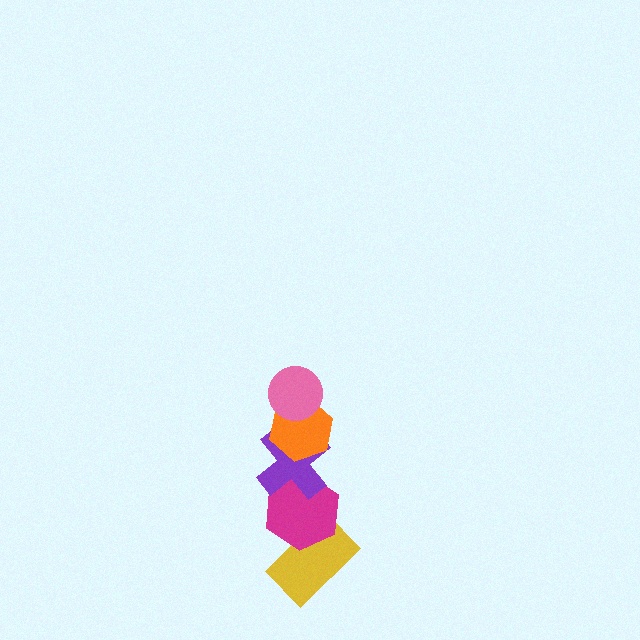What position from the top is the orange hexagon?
The orange hexagon is 2nd from the top.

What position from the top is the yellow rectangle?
The yellow rectangle is 5th from the top.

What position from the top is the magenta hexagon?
The magenta hexagon is 4th from the top.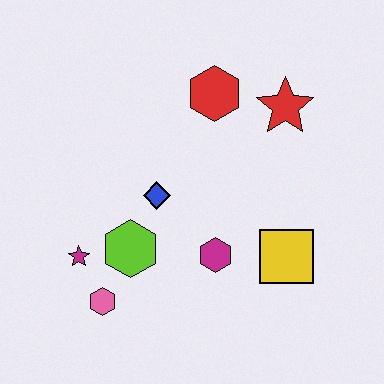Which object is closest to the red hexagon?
The red star is closest to the red hexagon.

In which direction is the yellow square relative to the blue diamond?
The yellow square is to the right of the blue diamond.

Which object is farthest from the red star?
The pink hexagon is farthest from the red star.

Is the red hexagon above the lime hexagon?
Yes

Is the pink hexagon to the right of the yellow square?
No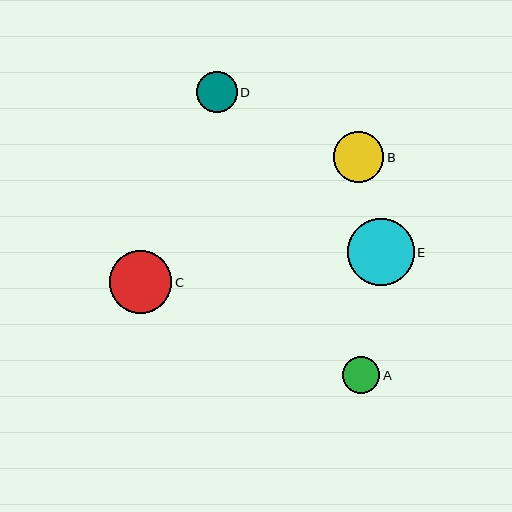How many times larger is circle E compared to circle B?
Circle E is approximately 1.3 times the size of circle B.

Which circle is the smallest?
Circle A is the smallest with a size of approximately 37 pixels.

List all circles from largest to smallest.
From largest to smallest: E, C, B, D, A.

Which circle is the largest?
Circle E is the largest with a size of approximately 67 pixels.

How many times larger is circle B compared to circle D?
Circle B is approximately 1.2 times the size of circle D.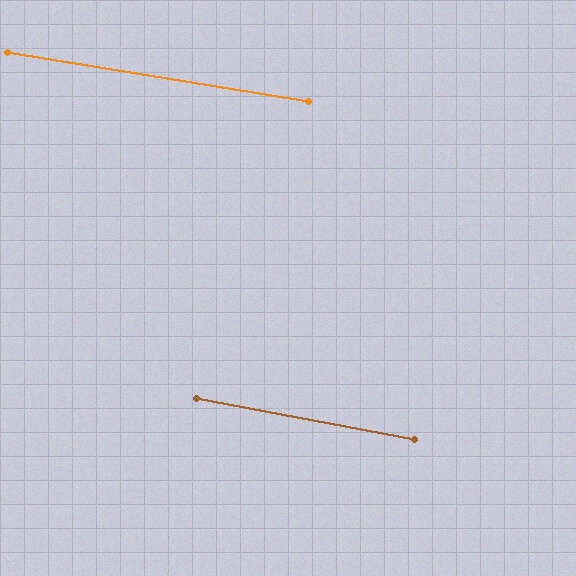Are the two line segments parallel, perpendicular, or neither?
Parallel — their directions differ by only 1.4°.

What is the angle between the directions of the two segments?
Approximately 1 degree.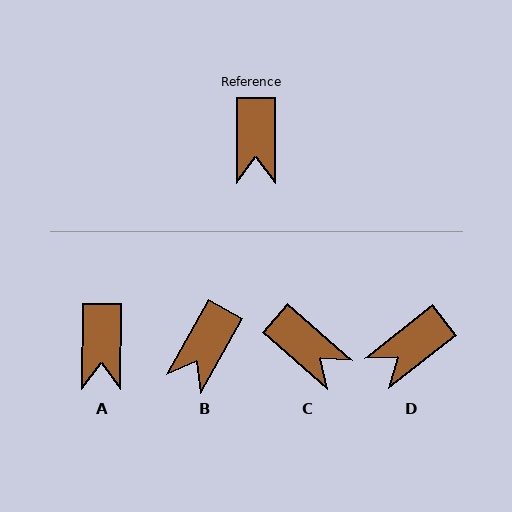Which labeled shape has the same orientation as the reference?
A.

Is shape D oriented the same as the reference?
No, it is off by about 51 degrees.